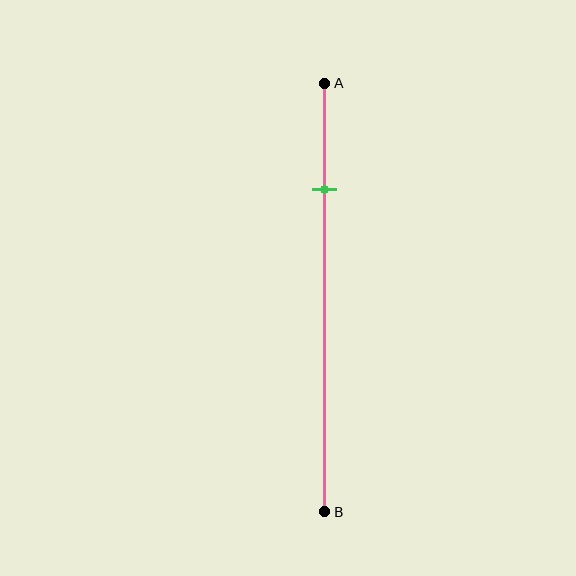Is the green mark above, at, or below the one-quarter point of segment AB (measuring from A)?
The green mark is approximately at the one-quarter point of segment AB.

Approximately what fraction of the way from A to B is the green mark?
The green mark is approximately 25% of the way from A to B.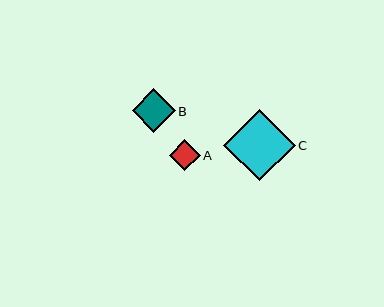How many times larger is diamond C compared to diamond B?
Diamond C is approximately 1.6 times the size of diamond B.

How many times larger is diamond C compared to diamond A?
Diamond C is approximately 2.3 times the size of diamond A.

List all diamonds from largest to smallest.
From largest to smallest: C, B, A.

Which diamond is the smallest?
Diamond A is the smallest with a size of approximately 31 pixels.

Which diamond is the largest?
Diamond C is the largest with a size of approximately 71 pixels.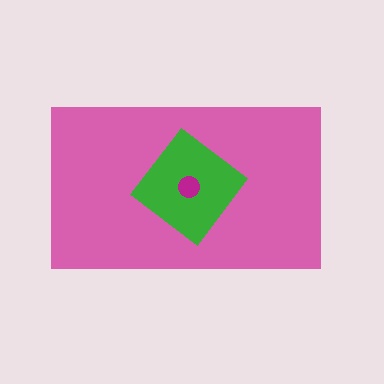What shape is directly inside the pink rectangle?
The green diamond.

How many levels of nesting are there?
3.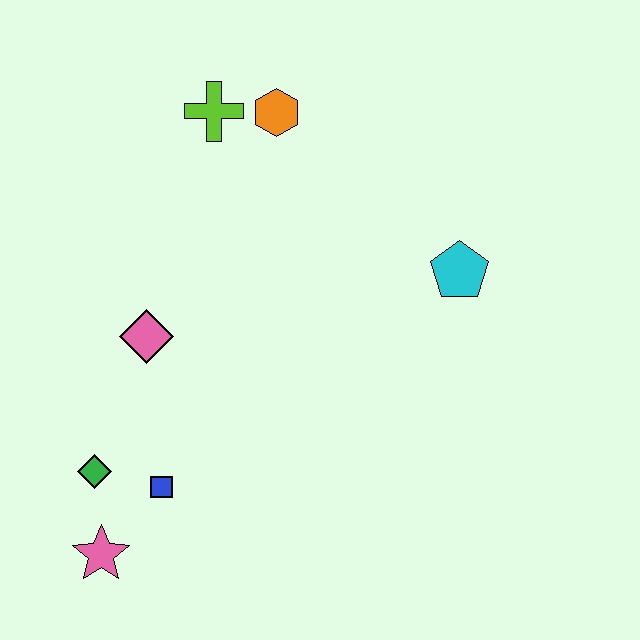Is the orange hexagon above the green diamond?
Yes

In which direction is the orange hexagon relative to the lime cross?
The orange hexagon is to the right of the lime cross.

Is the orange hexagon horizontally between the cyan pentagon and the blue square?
Yes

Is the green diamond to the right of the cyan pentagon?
No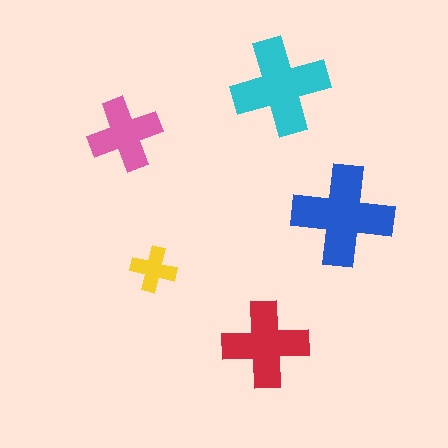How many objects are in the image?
There are 5 objects in the image.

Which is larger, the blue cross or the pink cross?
The blue one.